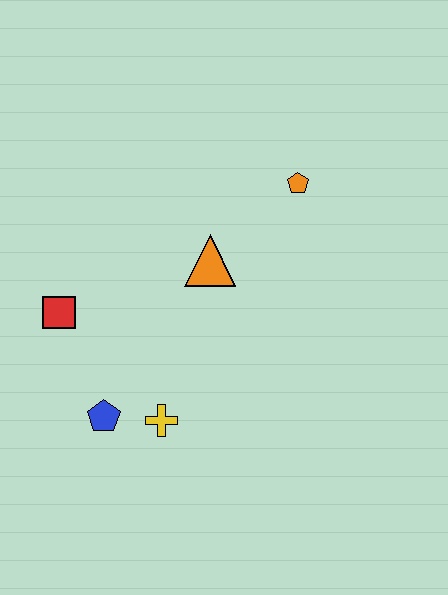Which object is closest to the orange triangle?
The orange pentagon is closest to the orange triangle.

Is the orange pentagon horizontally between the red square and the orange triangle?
No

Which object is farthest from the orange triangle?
The blue pentagon is farthest from the orange triangle.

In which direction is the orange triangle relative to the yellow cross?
The orange triangle is above the yellow cross.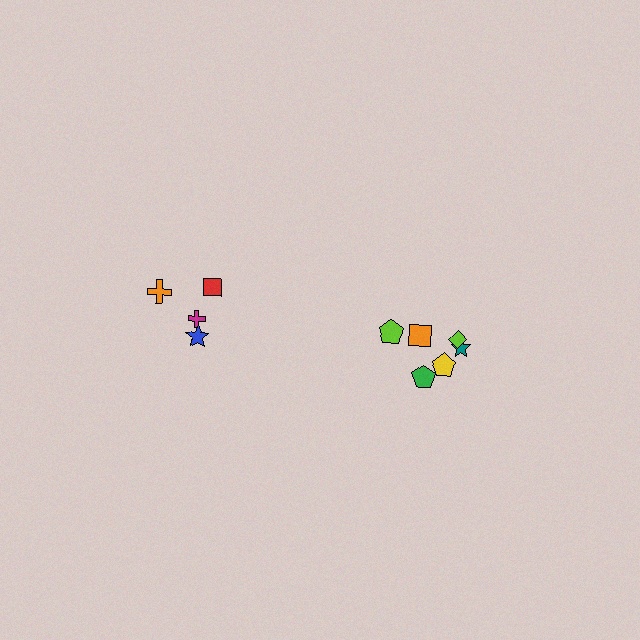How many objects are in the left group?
There are 4 objects.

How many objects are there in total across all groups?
There are 10 objects.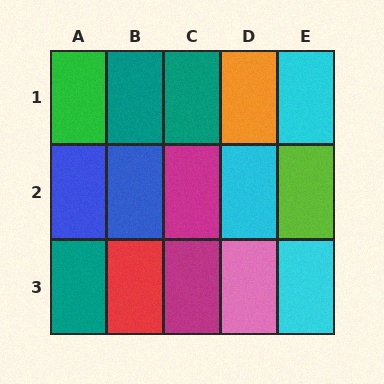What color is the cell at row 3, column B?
Red.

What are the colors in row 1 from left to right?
Green, teal, teal, orange, cyan.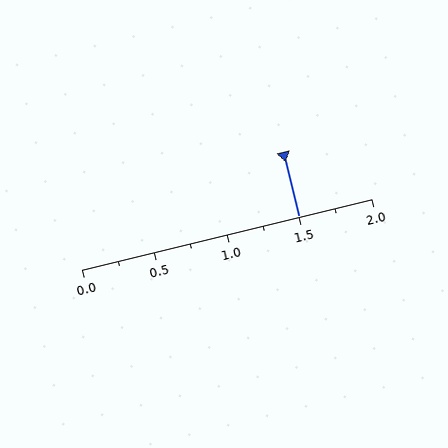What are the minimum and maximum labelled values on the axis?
The axis runs from 0.0 to 2.0.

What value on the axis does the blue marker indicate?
The marker indicates approximately 1.5.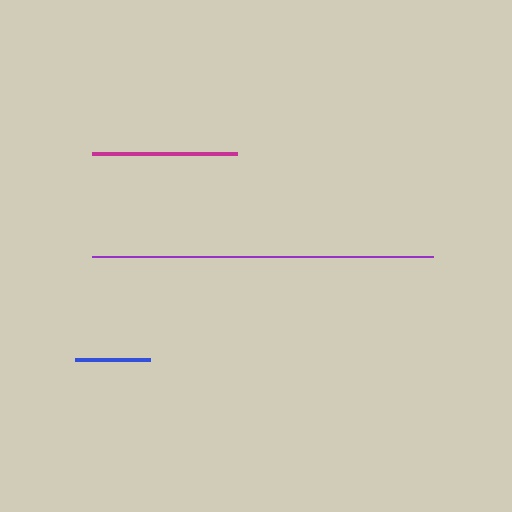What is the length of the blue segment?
The blue segment is approximately 74 pixels long.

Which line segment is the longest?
The purple line is the longest at approximately 341 pixels.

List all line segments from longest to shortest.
From longest to shortest: purple, magenta, blue.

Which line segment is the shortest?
The blue line is the shortest at approximately 74 pixels.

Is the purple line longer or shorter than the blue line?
The purple line is longer than the blue line.